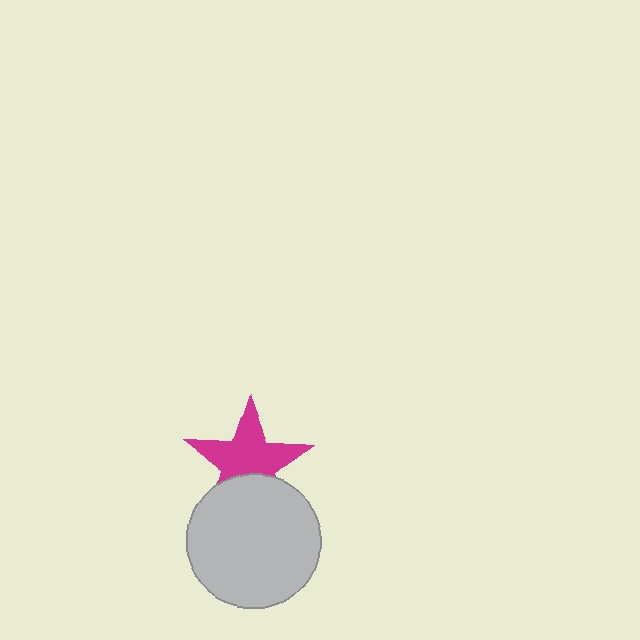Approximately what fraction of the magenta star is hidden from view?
Roughly 34% of the magenta star is hidden behind the light gray circle.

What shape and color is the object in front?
The object in front is a light gray circle.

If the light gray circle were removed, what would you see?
You would see the complete magenta star.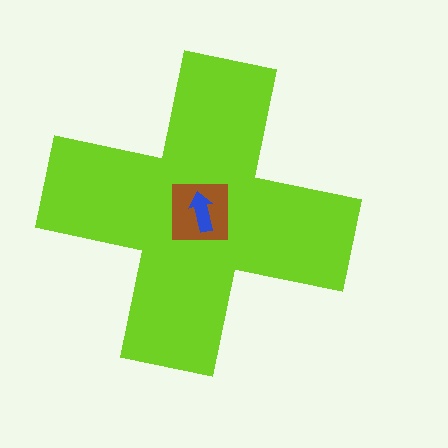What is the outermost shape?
The lime cross.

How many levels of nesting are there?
3.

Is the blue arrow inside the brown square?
Yes.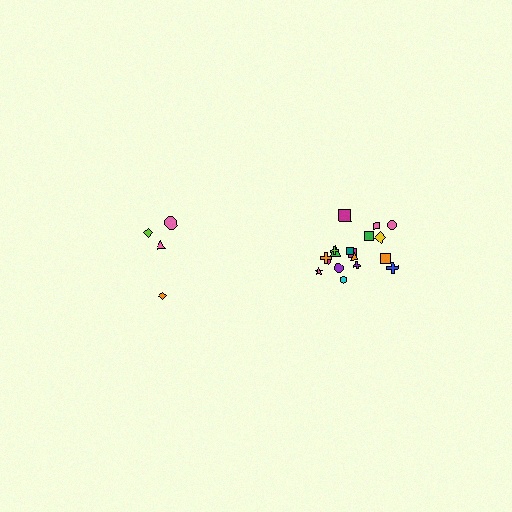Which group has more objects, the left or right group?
The right group.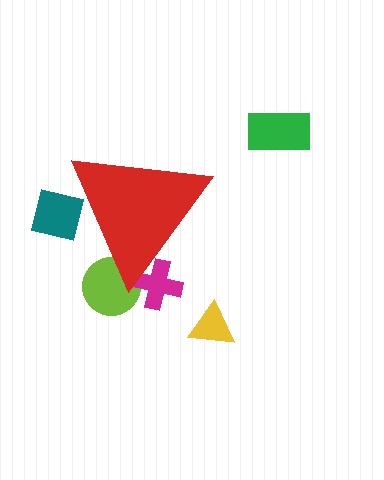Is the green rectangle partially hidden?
No, the green rectangle is fully visible.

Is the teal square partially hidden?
Yes, the teal square is partially hidden behind the red triangle.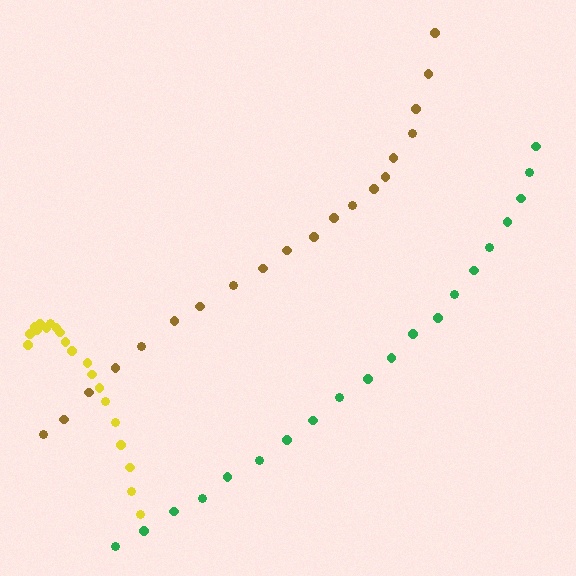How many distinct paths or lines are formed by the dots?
There are 3 distinct paths.